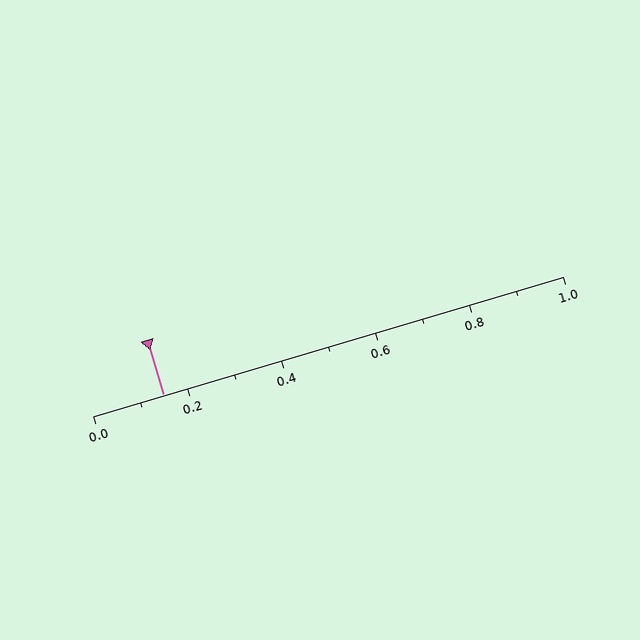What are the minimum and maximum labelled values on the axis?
The axis runs from 0.0 to 1.0.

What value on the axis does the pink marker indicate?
The marker indicates approximately 0.15.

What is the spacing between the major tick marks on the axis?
The major ticks are spaced 0.2 apart.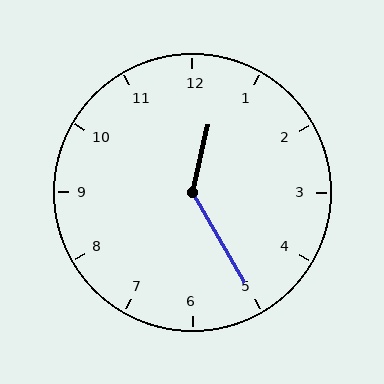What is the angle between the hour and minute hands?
Approximately 138 degrees.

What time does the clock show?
12:25.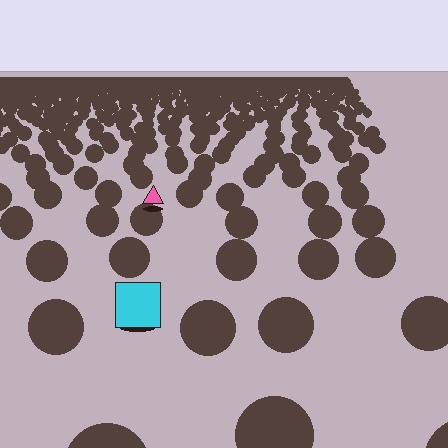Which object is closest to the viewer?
The cyan square is closest. The texture marks near it are larger and more spread out.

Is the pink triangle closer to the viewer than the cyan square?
No. The cyan square is closer — you can tell from the texture gradient: the ground texture is coarser near it.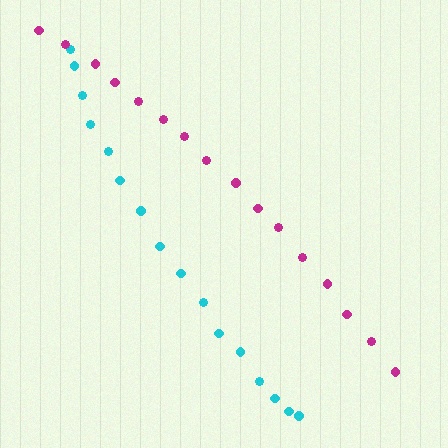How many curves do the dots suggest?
There are 2 distinct paths.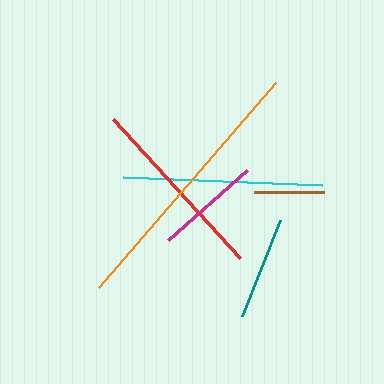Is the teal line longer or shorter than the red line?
The red line is longer than the teal line.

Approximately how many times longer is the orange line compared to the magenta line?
The orange line is approximately 2.6 times the length of the magenta line.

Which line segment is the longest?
The orange line is the longest at approximately 271 pixels.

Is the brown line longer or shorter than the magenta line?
The magenta line is longer than the brown line.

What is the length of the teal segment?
The teal segment is approximately 104 pixels long.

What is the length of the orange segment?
The orange segment is approximately 271 pixels long.